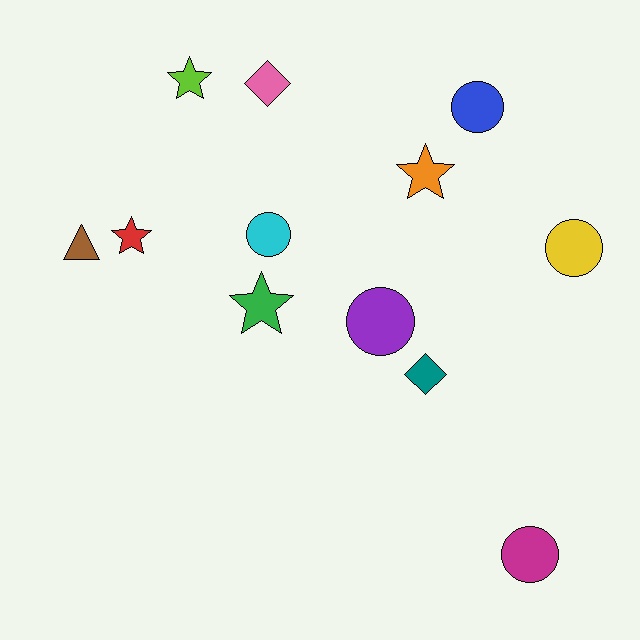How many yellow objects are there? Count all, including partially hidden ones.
There is 1 yellow object.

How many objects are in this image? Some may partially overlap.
There are 12 objects.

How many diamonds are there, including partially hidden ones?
There are 2 diamonds.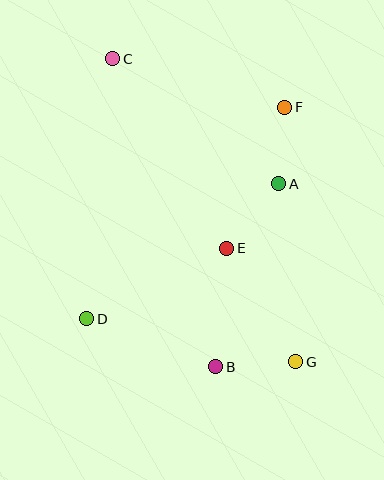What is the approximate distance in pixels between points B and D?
The distance between B and D is approximately 137 pixels.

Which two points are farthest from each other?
Points C and G are farthest from each other.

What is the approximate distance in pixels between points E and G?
The distance between E and G is approximately 133 pixels.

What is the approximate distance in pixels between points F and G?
The distance between F and G is approximately 255 pixels.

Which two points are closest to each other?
Points A and F are closest to each other.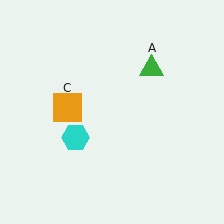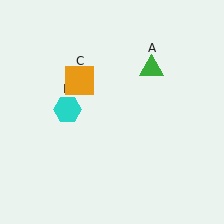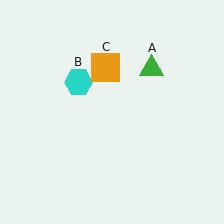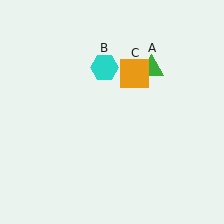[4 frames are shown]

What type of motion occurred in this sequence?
The cyan hexagon (object B), orange square (object C) rotated clockwise around the center of the scene.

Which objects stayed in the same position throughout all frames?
Green triangle (object A) remained stationary.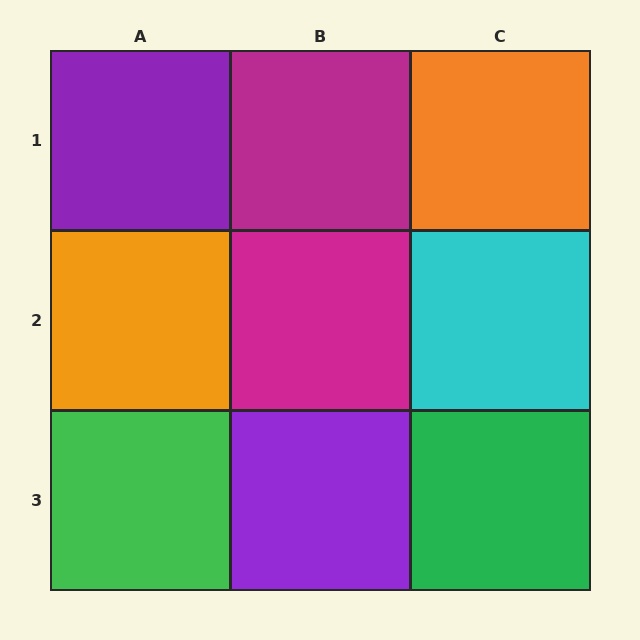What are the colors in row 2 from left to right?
Orange, magenta, cyan.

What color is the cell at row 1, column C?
Orange.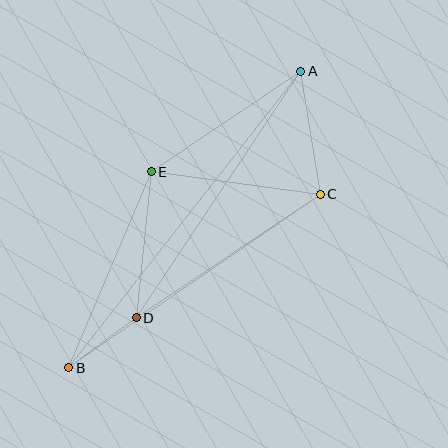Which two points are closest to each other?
Points B and D are closest to each other.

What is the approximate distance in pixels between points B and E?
The distance between B and E is approximately 213 pixels.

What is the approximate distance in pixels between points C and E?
The distance between C and E is approximately 171 pixels.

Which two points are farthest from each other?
Points A and B are farthest from each other.